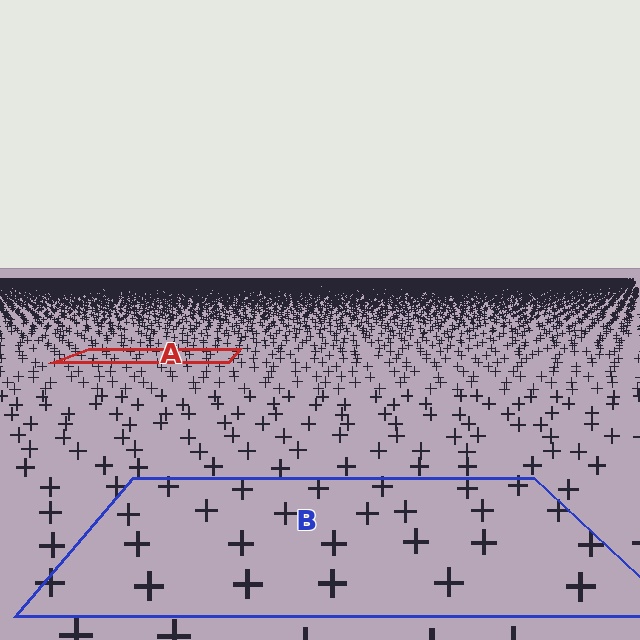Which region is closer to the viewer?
Region B is closer. The texture elements there are larger and more spread out.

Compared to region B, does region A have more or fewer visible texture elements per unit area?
Region A has more texture elements per unit area — they are packed more densely because it is farther away.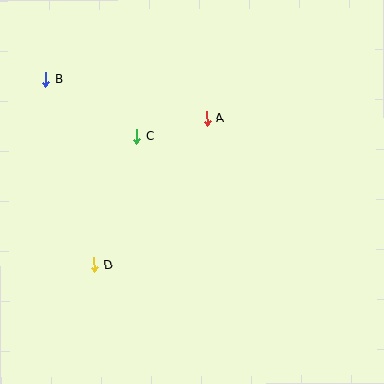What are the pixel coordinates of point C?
Point C is at (136, 137).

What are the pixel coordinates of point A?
Point A is at (207, 118).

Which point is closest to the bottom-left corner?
Point D is closest to the bottom-left corner.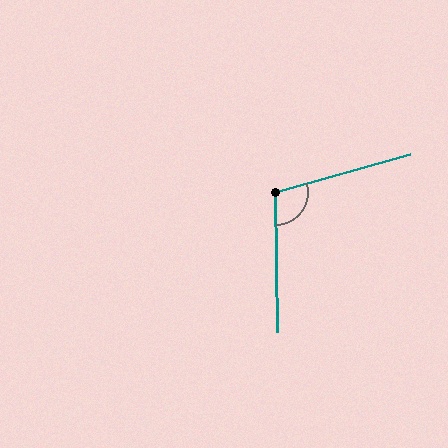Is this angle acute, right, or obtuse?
It is obtuse.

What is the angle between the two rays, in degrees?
Approximately 105 degrees.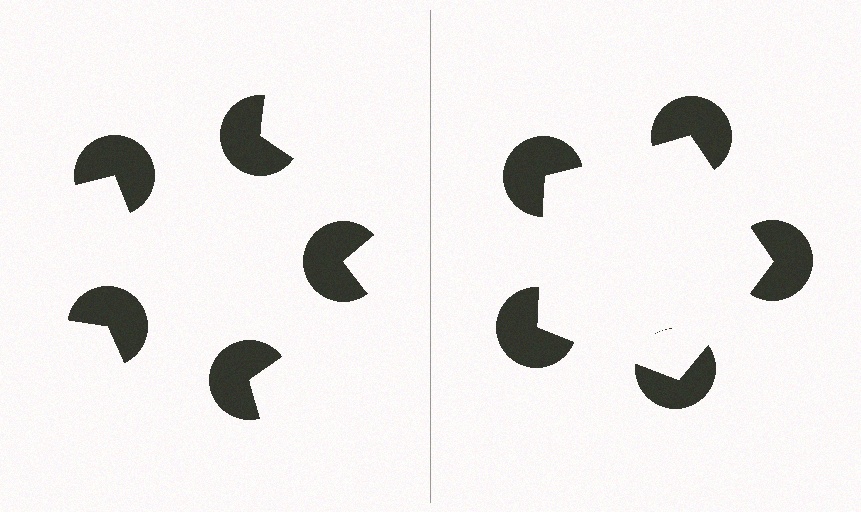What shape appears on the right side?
An illusory pentagon.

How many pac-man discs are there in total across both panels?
10 — 5 on each side.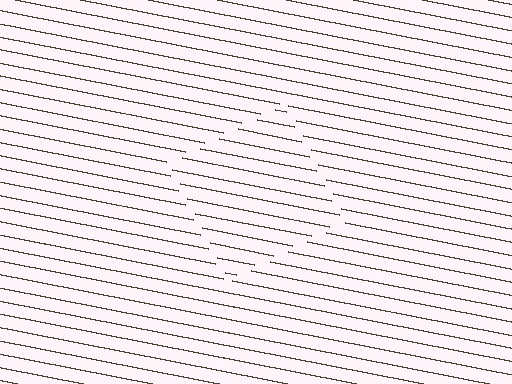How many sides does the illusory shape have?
4 sides — the line-ends trace a square.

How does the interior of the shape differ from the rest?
The interior of the shape contains the same grating, shifted by half a period — the contour is defined by the phase discontinuity where line-ends from the inner and outer gratings abut.